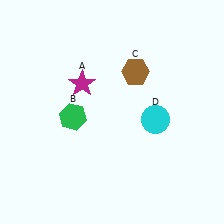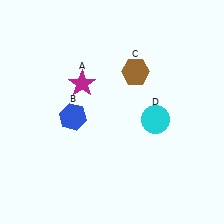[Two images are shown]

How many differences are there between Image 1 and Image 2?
There is 1 difference between the two images.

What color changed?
The hexagon (B) changed from green in Image 1 to blue in Image 2.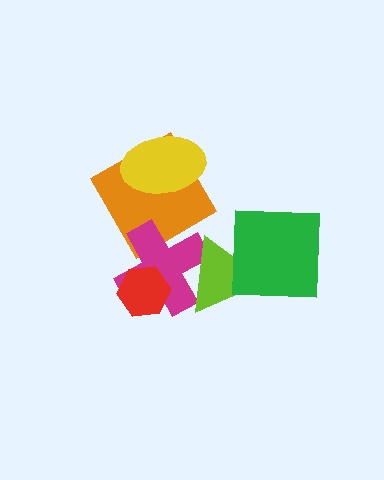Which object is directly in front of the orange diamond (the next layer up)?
The yellow ellipse is directly in front of the orange diamond.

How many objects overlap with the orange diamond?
2 objects overlap with the orange diamond.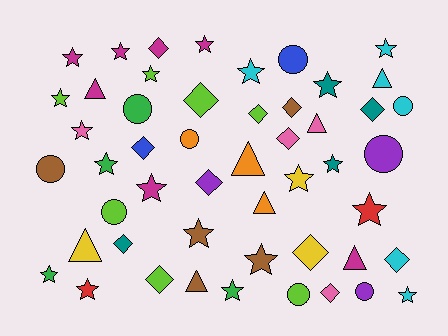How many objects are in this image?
There are 50 objects.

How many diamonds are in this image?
There are 13 diamonds.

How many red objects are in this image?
There are 2 red objects.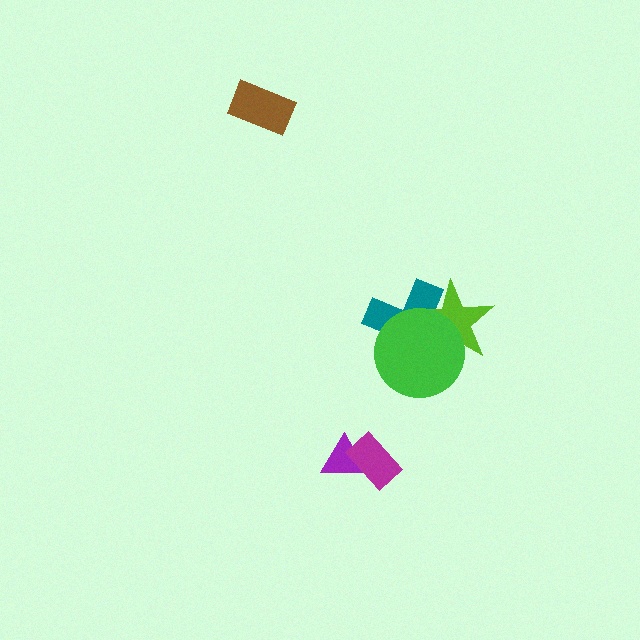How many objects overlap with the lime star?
2 objects overlap with the lime star.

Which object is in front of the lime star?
The green circle is in front of the lime star.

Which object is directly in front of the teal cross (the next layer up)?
The lime star is directly in front of the teal cross.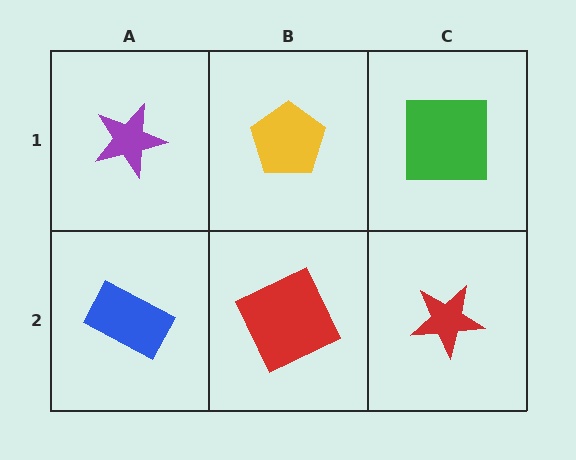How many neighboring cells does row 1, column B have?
3.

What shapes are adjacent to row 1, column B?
A red square (row 2, column B), a purple star (row 1, column A), a green square (row 1, column C).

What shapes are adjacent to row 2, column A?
A purple star (row 1, column A), a red square (row 2, column B).